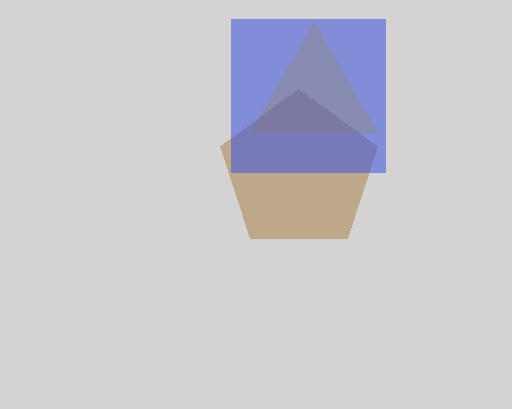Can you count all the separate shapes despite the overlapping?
Yes, there are 3 separate shapes.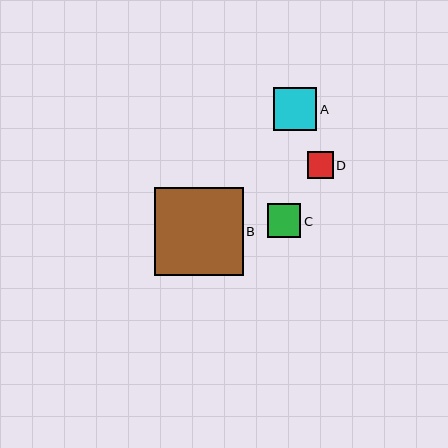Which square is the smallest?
Square D is the smallest with a size of approximately 26 pixels.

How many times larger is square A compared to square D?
Square A is approximately 1.7 times the size of square D.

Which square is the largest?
Square B is the largest with a size of approximately 88 pixels.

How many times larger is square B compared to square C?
Square B is approximately 2.6 times the size of square C.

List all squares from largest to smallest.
From largest to smallest: B, A, C, D.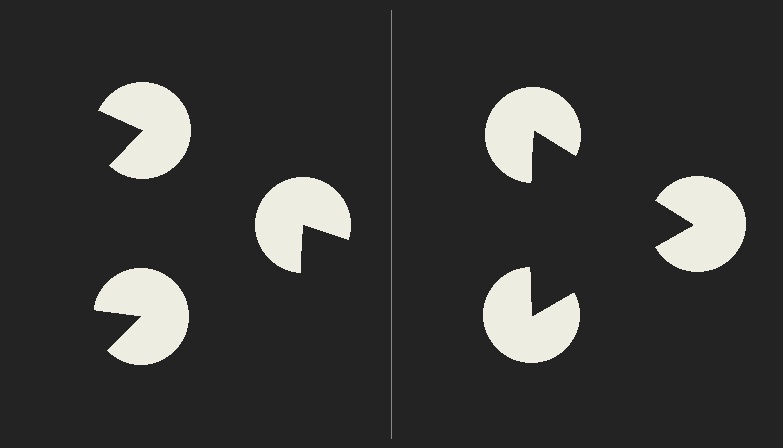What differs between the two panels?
The pac-man discs are positioned identically on both sides; only the wedge orientations differ. On the right they align to a triangle; on the left they are misaligned.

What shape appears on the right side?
An illusory triangle.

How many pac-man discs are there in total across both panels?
6 — 3 on each side.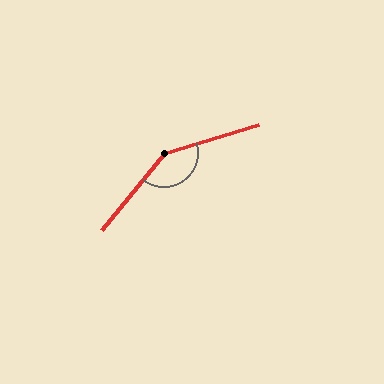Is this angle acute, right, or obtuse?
It is obtuse.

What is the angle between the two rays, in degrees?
Approximately 146 degrees.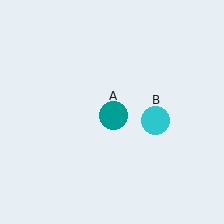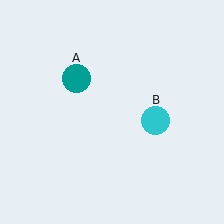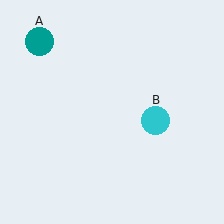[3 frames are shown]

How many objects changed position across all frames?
1 object changed position: teal circle (object A).